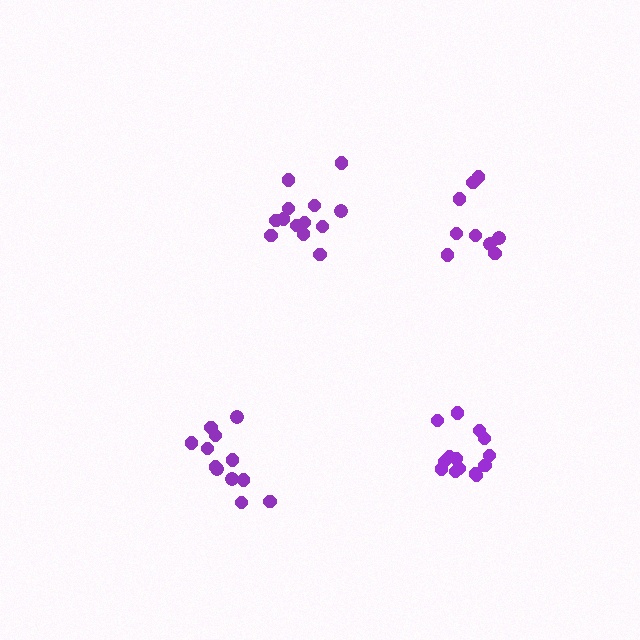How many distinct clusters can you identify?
There are 4 distinct clusters.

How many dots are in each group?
Group 1: 13 dots, Group 2: 12 dots, Group 3: 14 dots, Group 4: 9 dots (48 total).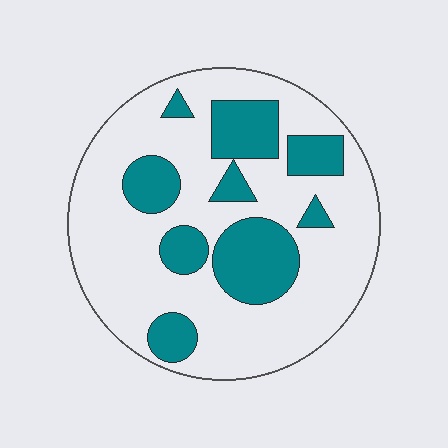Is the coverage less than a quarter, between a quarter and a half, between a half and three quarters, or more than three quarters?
Between a quarter and a half.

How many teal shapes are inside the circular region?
9.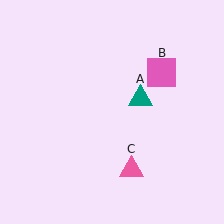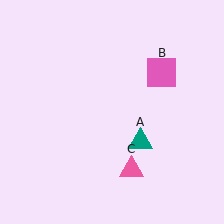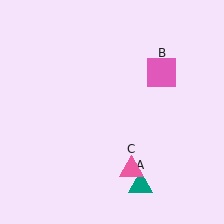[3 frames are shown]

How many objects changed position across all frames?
1 object changed position: teal triangle (object A).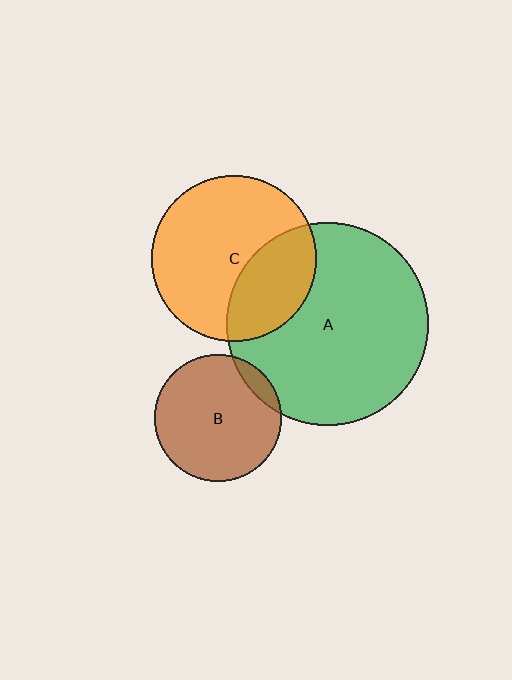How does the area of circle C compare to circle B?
Approximately 1.7 times.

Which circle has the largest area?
Circle A (green).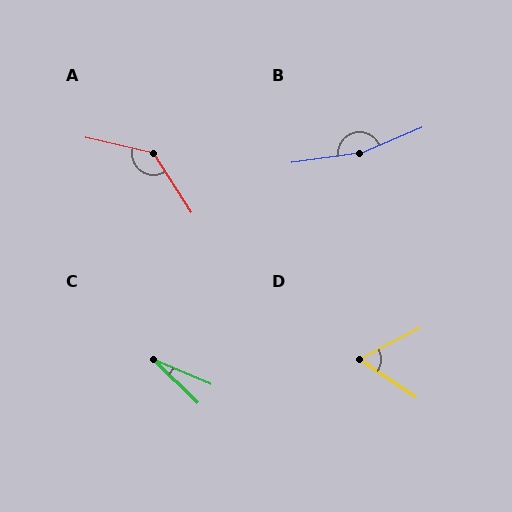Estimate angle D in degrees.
Approximately 61 degrees.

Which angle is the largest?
B, at approximately 166 degrees.